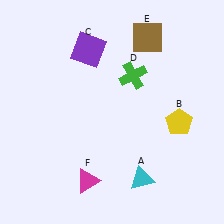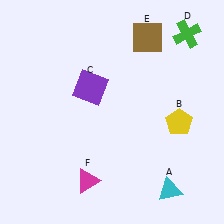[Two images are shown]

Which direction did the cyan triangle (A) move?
The cyan triangle (A) moved right.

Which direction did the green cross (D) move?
The green cross (D) moved right.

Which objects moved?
The objects that moved are: the cyan triangle (A), the purple square (C), the green cross (D).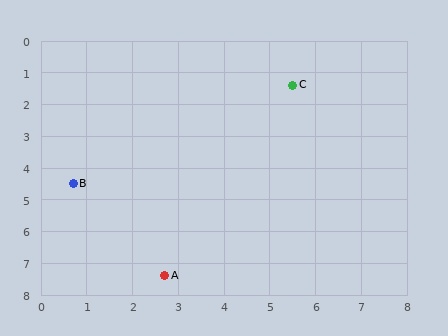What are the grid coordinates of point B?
Point B is at approximately (0.7, 4.5).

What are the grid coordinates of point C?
Point C is at approximately (5.5, 1.4).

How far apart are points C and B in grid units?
Points C and B are about 5.7 grid units apart.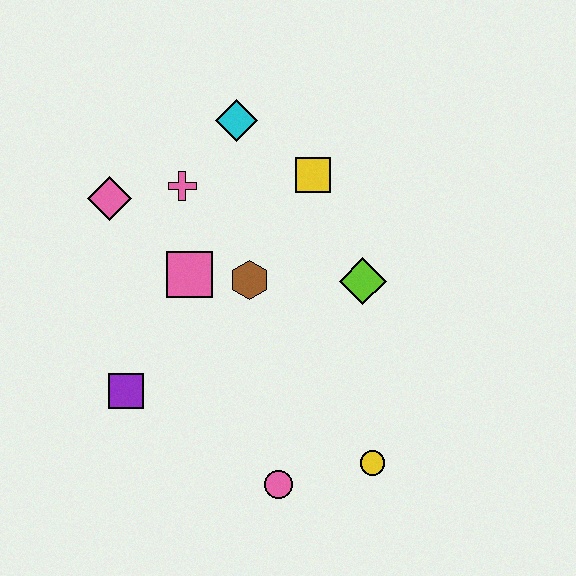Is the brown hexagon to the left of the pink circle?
Yes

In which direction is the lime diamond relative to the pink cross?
The lime diamond is to the right of the pink cross.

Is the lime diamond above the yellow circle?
Yes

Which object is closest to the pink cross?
The pink diamond is closest to the pink cross.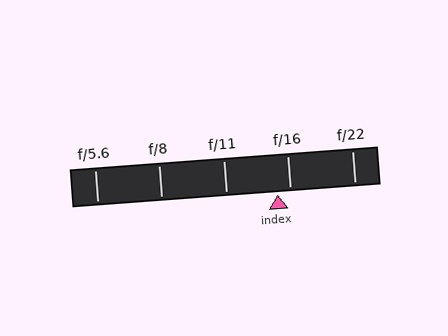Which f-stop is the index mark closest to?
The index mark is closest to f/16.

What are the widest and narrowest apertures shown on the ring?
The widest aperture shown is f/5.6 and the narrowest is f/22.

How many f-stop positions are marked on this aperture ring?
There are 5 f-stop positions marked.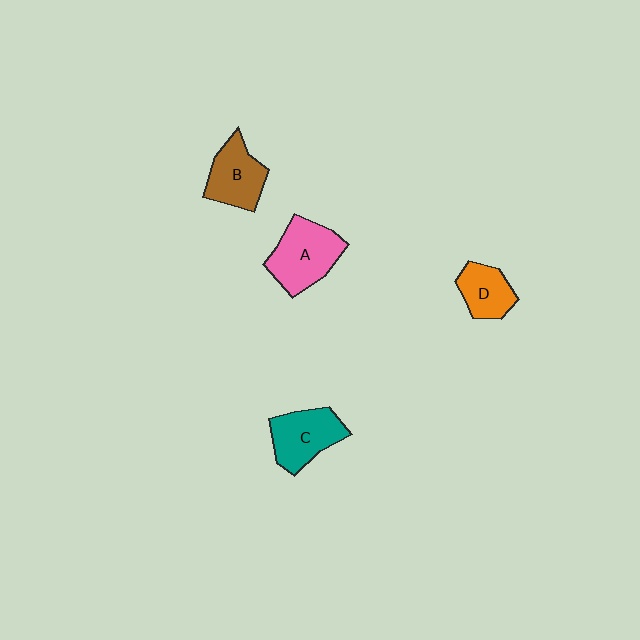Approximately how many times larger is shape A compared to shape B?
Approximately 1.3 times.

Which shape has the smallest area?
Shape D (orange).